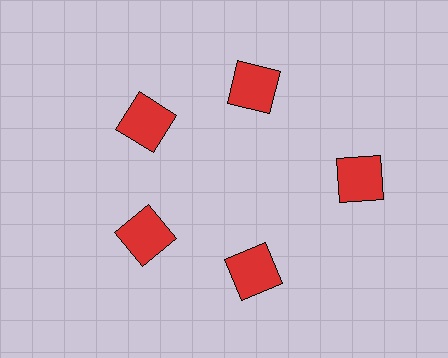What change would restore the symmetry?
The symmetry would be restored by moving it inward, back onto the ring so that all 5 squares sit at equal angles and equal distance from the center.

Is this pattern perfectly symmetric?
No. The 5 red squares are arranged in a ring, but one element near the 3 o'clock position is pushed outward from the center, breaking the 5-fold rotational symmetry.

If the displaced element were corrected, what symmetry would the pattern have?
It would have 5-fold rotational symmetry — the pattern would map onto itself every 72 degrees.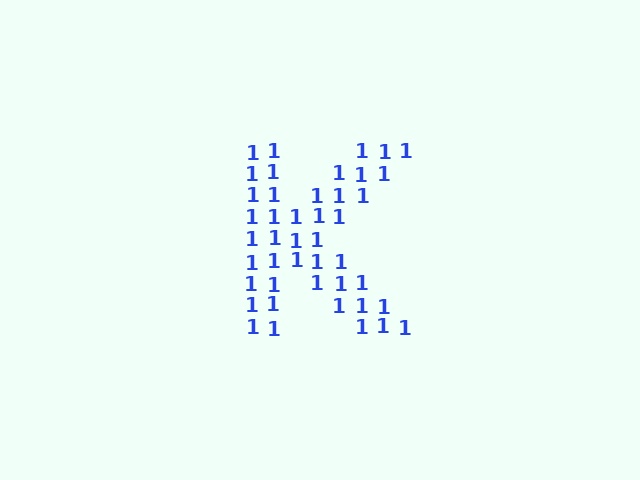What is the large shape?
The large shape is the letter K.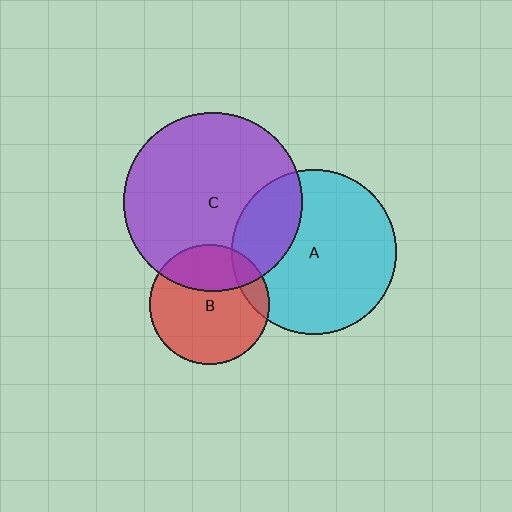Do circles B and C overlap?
Yes.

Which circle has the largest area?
Circle C (purple).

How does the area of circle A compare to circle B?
Approximately 1.9 times.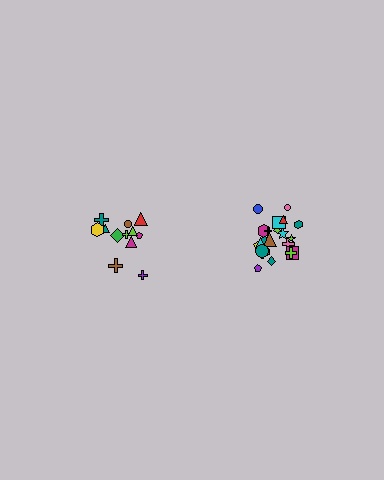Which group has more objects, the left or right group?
The right group.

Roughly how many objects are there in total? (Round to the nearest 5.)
Roughly 35 objects in total.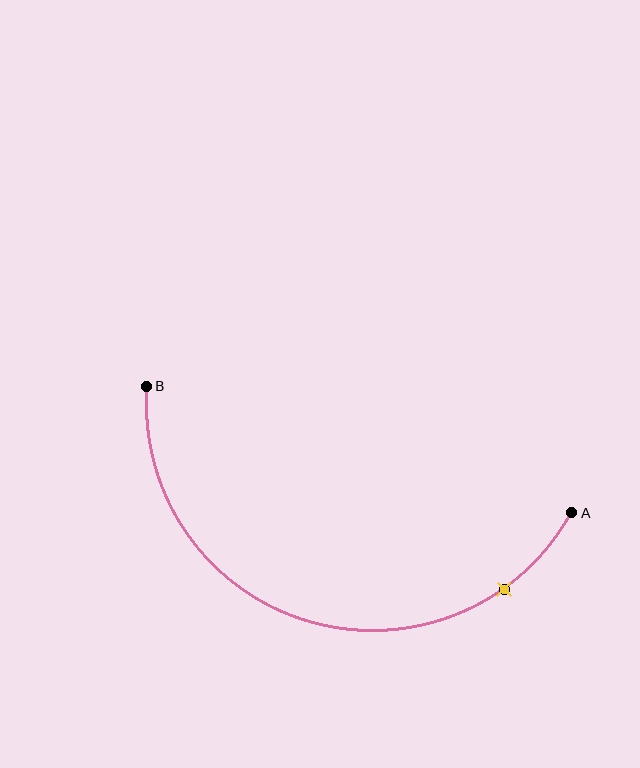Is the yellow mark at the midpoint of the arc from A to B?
No. The yellow mark lies on the arc but is closer to endpoint A. The arc midpoint would be at the point on the curve equidistant along the arc from both A and B.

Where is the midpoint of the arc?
The arc midpoint is the point on the curve farthest from the straight line joining A and B. It sits below that line.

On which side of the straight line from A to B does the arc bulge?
The arc bulges below the straight line connecting A and B.